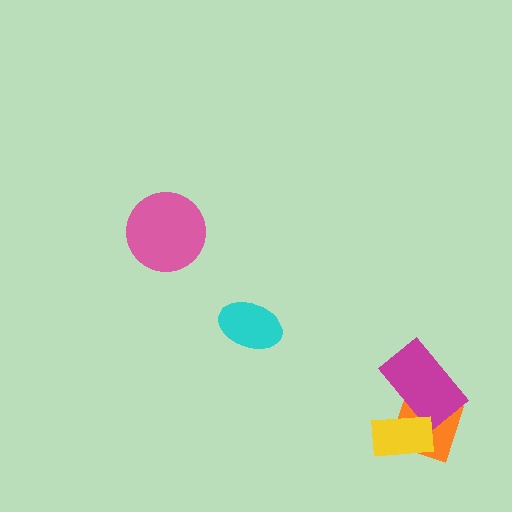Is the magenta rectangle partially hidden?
Yes, it is partially covered by another shape.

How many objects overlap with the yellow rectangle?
2 objects overlap with the yellow rectangle.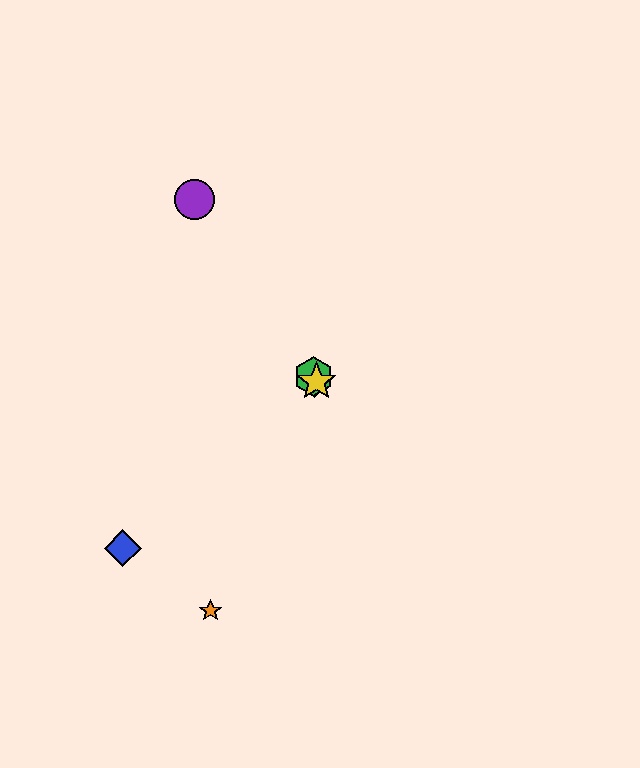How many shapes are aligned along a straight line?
4 shapes (the red diamond, the green hexagon, the yellow star, the purple circle) are aligned along a straight line.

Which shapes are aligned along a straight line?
The red diamond, the green hexagon, the yellow star, the purple circle are aligned along a straight line.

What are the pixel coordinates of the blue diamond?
The blue diamond is at (123, 548).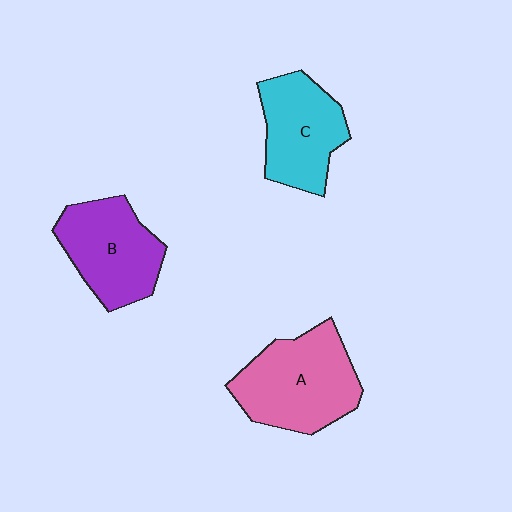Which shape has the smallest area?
Shape C (cyan).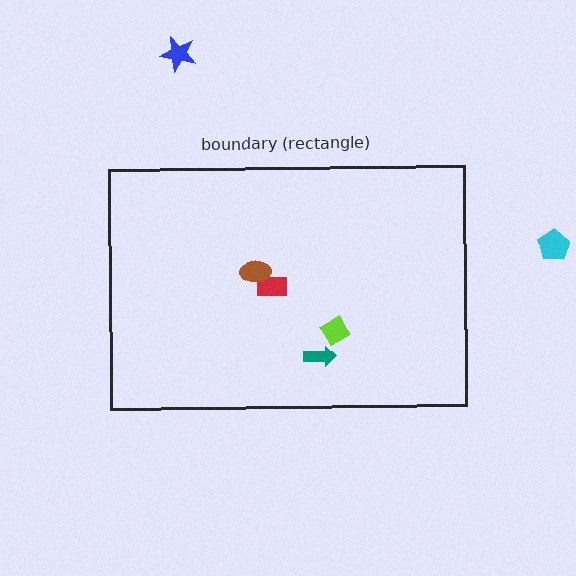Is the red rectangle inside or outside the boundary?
Inside.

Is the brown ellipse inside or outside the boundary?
Inside.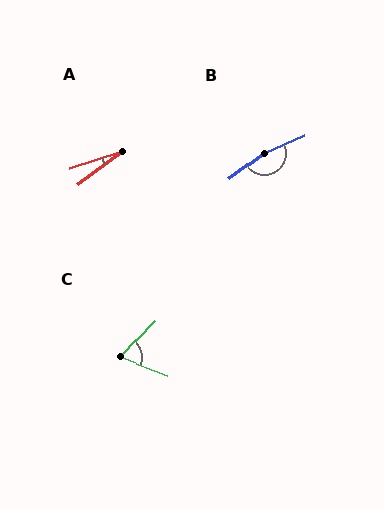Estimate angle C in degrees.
Approximately 67 degrees.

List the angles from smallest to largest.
A (18°), C (67°), B (167°).